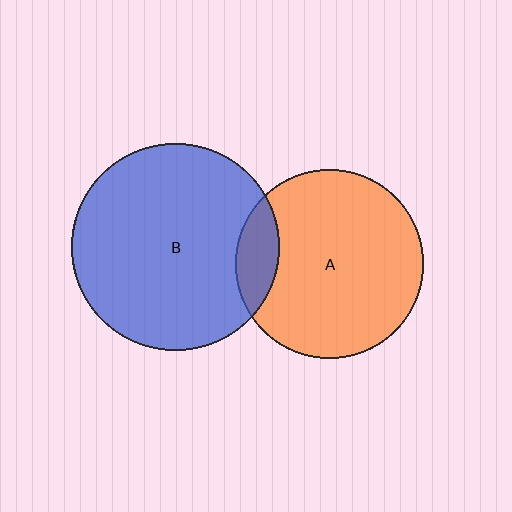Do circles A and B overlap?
Yes.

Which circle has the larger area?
Circle B (blue).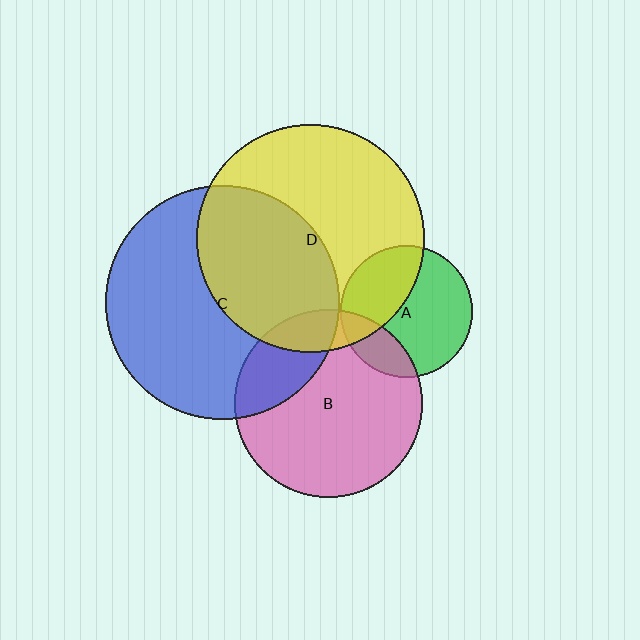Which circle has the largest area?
Circle C (blue).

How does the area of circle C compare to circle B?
Approximately 1.6 times.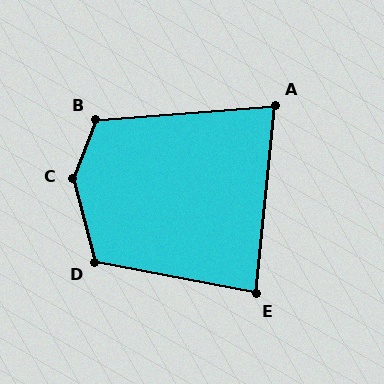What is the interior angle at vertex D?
Approximately 116 degrees (obtuse).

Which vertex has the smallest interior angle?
A, at approximately 80 degrees.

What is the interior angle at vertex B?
Approximately 116 degrees (obtuse).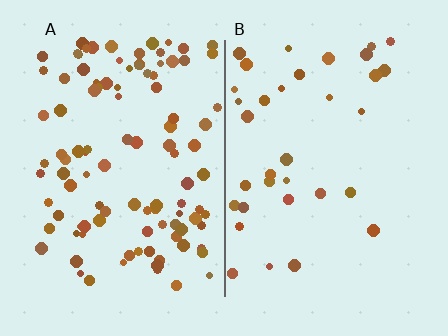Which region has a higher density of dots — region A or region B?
A (the left).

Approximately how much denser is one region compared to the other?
Approximately 3.1× — region A over region B.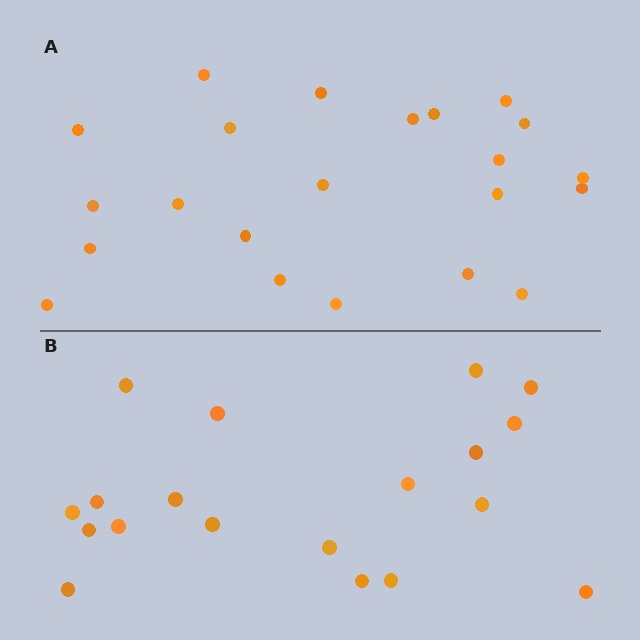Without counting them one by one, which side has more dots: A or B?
Region A (the top region) has more dots.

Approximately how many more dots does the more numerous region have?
Region A has just a few more — roughly 2 or 3 more dots than region B.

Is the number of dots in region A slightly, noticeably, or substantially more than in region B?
Region A has only slightly more — the two regions are fairly close. The ratio is roughly 1.2 to 1.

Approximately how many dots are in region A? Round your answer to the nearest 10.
About 20 dots. (The exact count is 22, which rounds to 20.)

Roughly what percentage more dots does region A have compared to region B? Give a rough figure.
About 15% more.